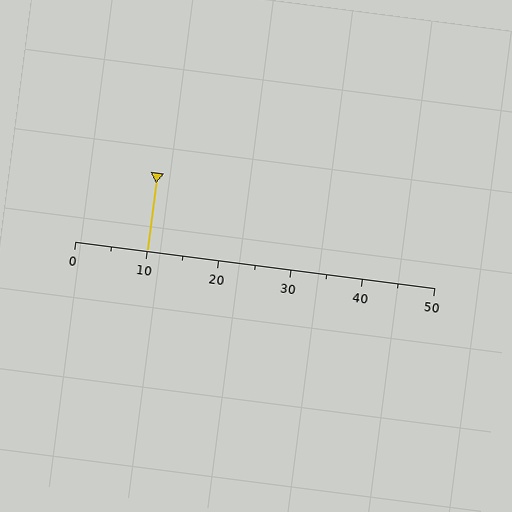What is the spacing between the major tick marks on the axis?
The major ticks are spaced 10 apart.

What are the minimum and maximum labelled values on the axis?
The axis runs from 0 to 50.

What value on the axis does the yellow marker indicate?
The marker indicates approximately 10.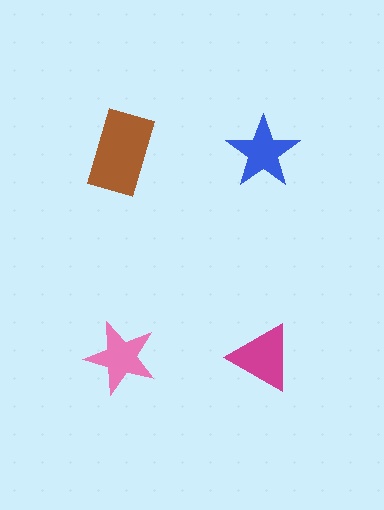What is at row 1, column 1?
A brown rectangle.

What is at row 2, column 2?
A magenta triangle.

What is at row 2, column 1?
A pink star.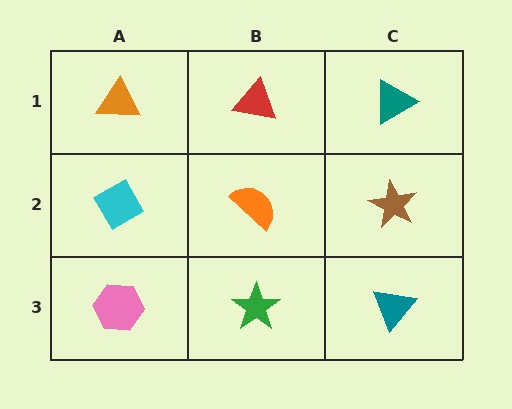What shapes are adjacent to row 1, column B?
An orange semicircle (row 2, column B), an orange triangle (row 1, column A), a teal triangle (row 1, column C).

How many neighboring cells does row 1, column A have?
2.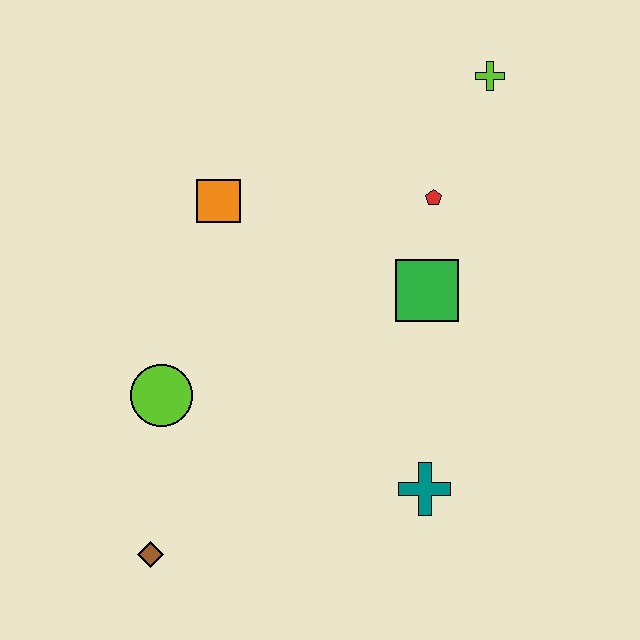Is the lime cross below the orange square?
No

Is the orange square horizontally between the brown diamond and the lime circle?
No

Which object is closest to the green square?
The red pentagon is closest to the green square.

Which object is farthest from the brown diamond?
The lime cross is farthest from the brown diamond.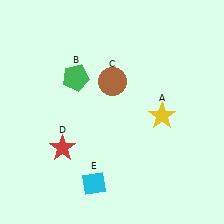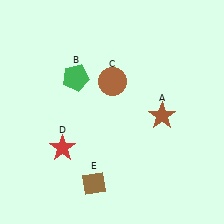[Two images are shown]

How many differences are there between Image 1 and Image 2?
There are 2 differences between the two images.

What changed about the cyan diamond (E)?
In Image 1, E is cyan. In Image 2, it changed to brown.